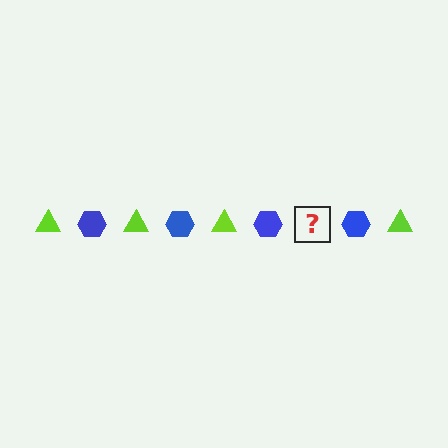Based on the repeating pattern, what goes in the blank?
The blank should be a lime triangle.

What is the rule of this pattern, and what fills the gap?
The rule is that the pattern alternates between lime triangle and blue hexagon. The gap should be filled with a lime triangle.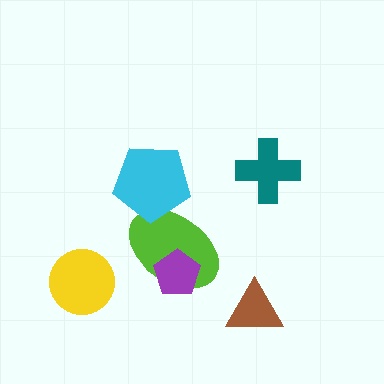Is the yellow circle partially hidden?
No, no other shape covers it.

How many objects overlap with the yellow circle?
0 objects overlap with the yellow circle.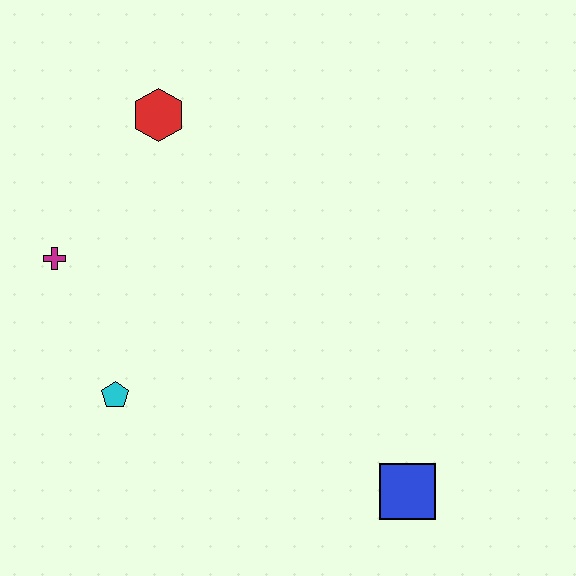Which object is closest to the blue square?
The cyan pentagon is closest to the blue square.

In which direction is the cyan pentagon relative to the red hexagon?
The cyan pentagon is below the red hexagon.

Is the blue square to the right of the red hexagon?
Yes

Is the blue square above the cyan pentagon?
No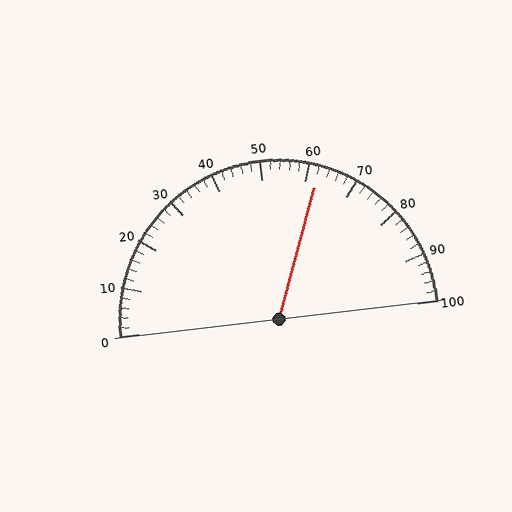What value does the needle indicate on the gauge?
The needle indicates approximately 62.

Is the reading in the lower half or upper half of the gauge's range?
The reading is in the upper half of the range (0 to 100).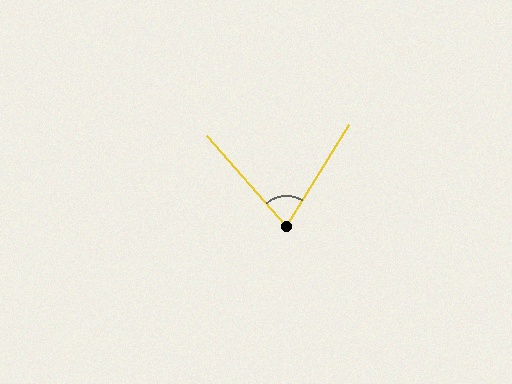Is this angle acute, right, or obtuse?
It is acute.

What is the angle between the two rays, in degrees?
Approximately 73 degrees.